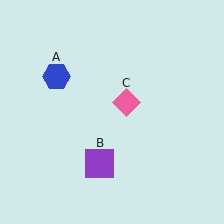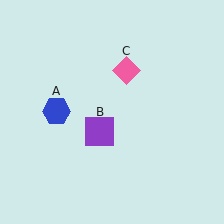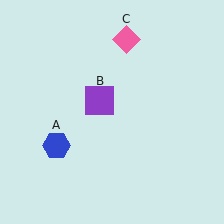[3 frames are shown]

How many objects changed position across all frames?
3 objects changed position: blue hexagon (object A), purple square (object B), pink diamond (object C).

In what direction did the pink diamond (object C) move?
The pink diamond (object C) moved up.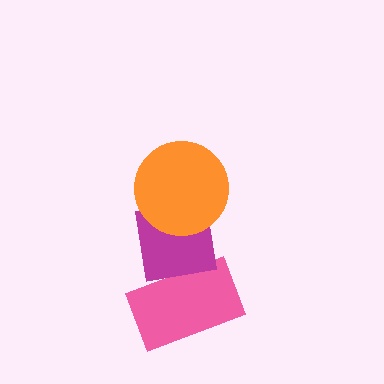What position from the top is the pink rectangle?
The pink rectangle is 3rd from the top.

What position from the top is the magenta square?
The magenta square is 2nd from the top.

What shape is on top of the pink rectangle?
The magenta square is on top of the pink rectangle.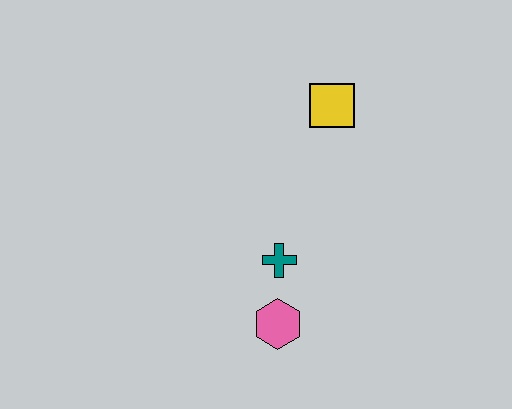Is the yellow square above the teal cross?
Yes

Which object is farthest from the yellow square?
The pink hexagon is farthest from the yellow square.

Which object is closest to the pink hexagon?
The teal cross is closest to the pink hexagon.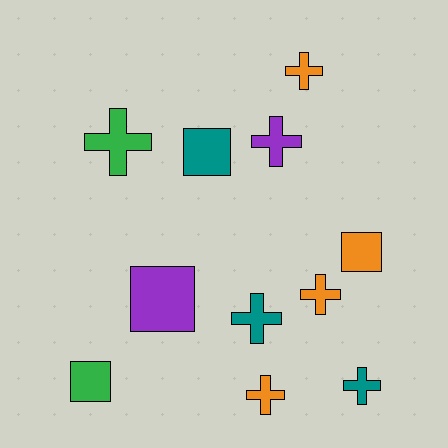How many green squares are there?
There is 1 green square.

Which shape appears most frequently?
Cross, with 7 objects.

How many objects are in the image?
There are 11 objects.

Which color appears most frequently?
Orange, with 4 objects.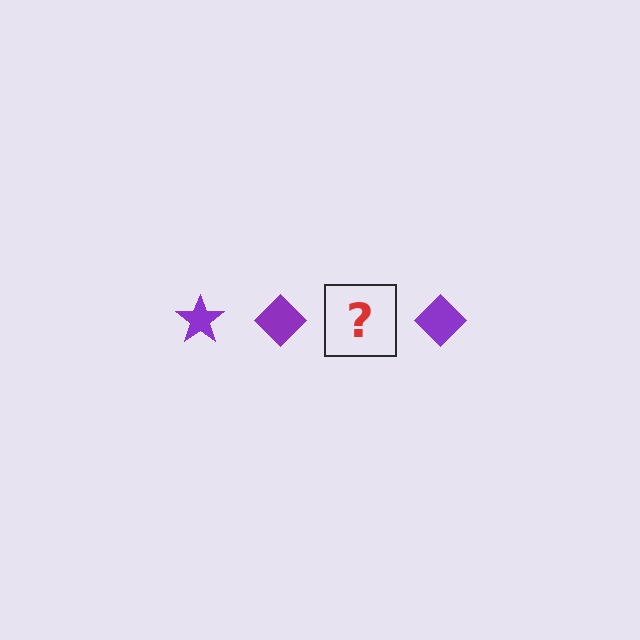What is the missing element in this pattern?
The missing element is a purple star.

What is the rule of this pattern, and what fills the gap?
The rule is that the pattern cycles through star, diamond shapes in purple. The gap should be filled with a purple star.